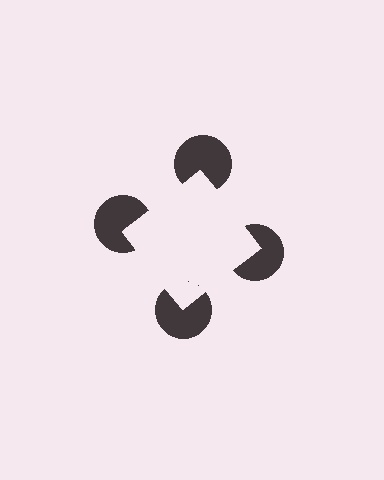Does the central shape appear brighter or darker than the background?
It typically appears slightly brighter than the background, even though no actual brightness change is drawn.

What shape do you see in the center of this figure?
An illusory square — its edges are inferred from the aligned wedge cuts in the pac-man discs, not physically drawn.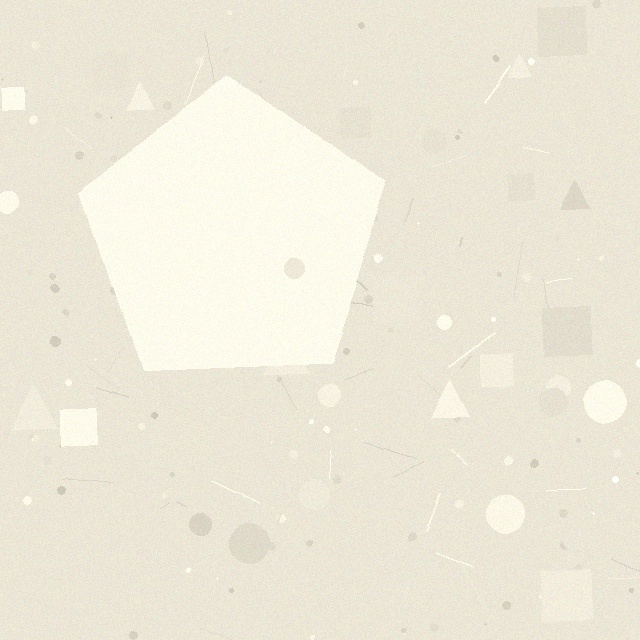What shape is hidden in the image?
A pentagon is hidden in the image.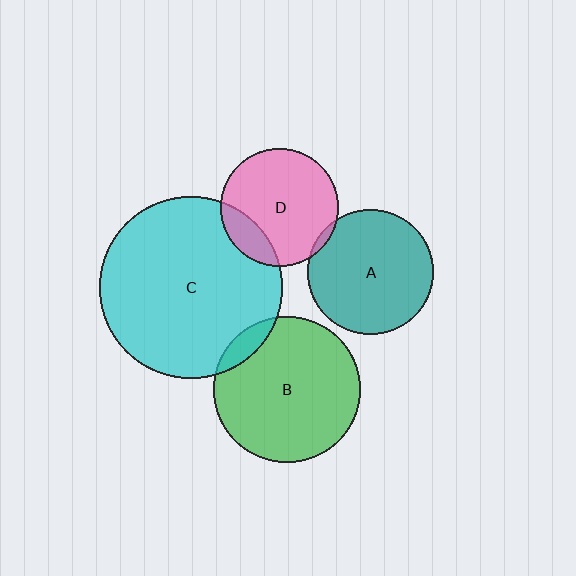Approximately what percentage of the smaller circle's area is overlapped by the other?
Approximately 5%.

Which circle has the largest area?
Circle C (cyan).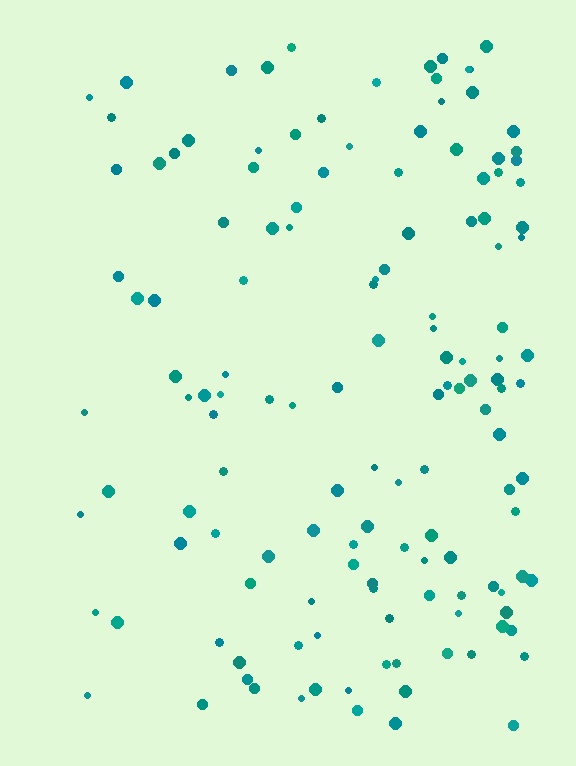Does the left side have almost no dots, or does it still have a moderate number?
Still a moderate number, just noticeably fewer than the right.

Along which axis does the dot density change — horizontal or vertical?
Horizontal.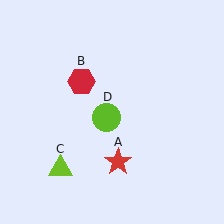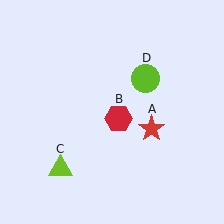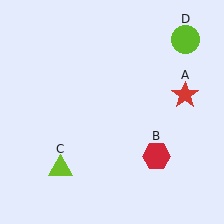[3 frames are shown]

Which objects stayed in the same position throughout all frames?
Lime triangle (object C) remained stationary.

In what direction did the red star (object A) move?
The red star (object A) moved up and to the right.